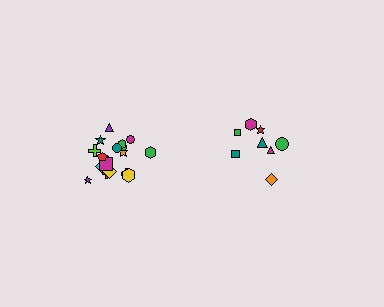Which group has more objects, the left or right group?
The left group.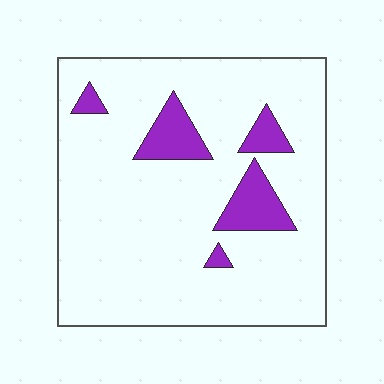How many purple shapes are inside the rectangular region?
5.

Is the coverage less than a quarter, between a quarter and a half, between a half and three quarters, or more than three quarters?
Less than a quarter.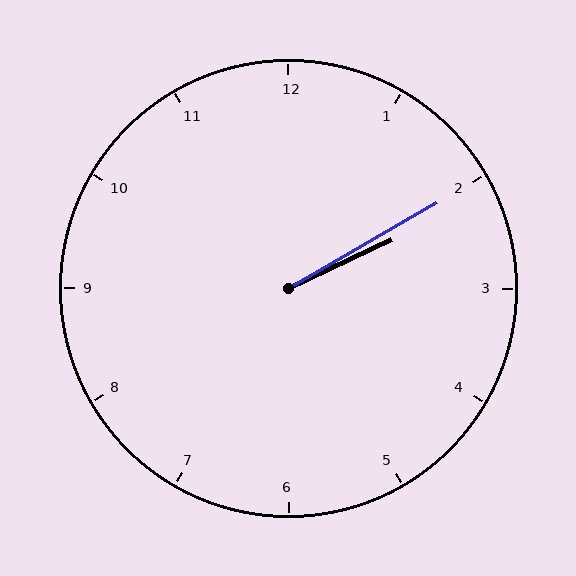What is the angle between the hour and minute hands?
Approximately 5 degrees.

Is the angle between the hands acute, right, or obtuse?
It is acute.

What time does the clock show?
2:10.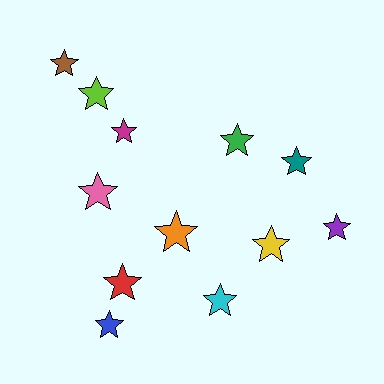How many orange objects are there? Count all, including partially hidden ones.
There is 1 orange object.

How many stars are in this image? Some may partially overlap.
There are 12 stars.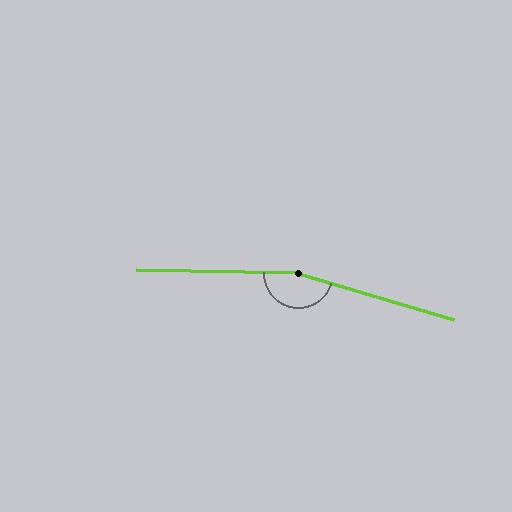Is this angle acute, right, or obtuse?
It is obtuse.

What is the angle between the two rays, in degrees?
Approximately 164 degrees.